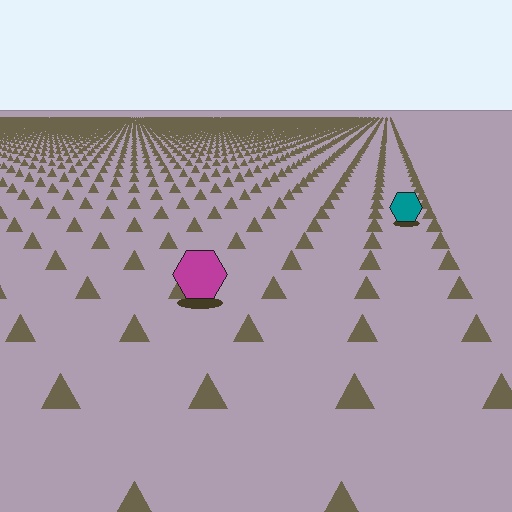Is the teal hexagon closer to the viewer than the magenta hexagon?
No. The magenta hexagon is closer — you can tell from the texture gradient: the ground texture is coarser near it.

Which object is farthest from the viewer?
The teal hexagon is farthest from the viewer. It appears smaller and the ground texture around it is denser.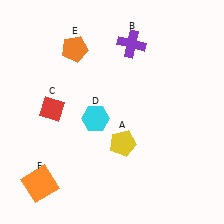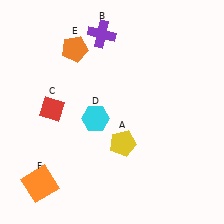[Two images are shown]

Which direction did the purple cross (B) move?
The purple cross (B) moved left.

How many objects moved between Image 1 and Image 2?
1 object moved between the two images.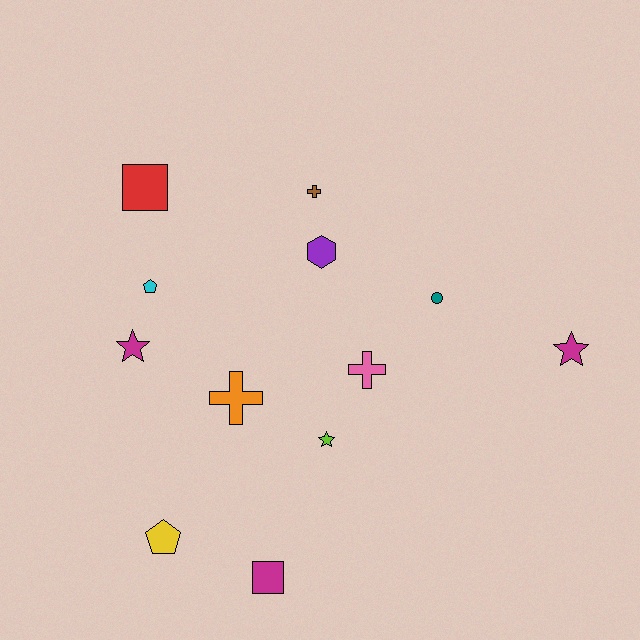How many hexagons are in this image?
There is 1 hexagon.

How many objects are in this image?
There are 12 objects.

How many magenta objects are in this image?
There are 3 magenta objects.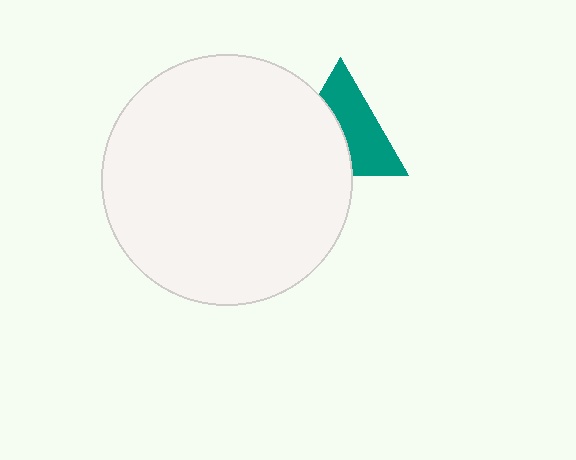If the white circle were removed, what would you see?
You would see the complete teal triangle.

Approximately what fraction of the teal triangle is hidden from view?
Roughly 46% of the teal triangle is hidden behind the white circle.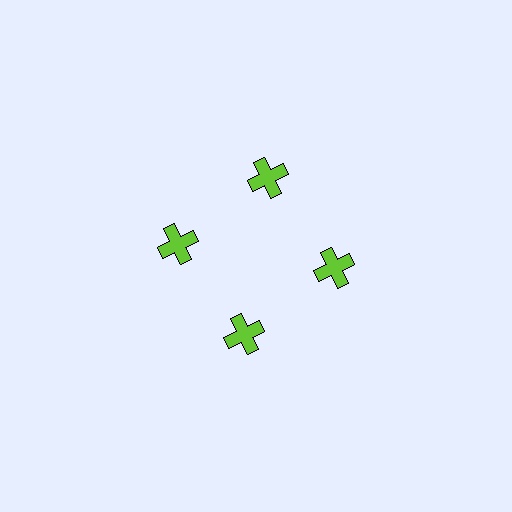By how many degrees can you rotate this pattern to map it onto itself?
The pattern maps onto itself every 90 degrees of rotation.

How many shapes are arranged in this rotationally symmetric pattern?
There are 4 shapes, arranged in 4 groups of 1.